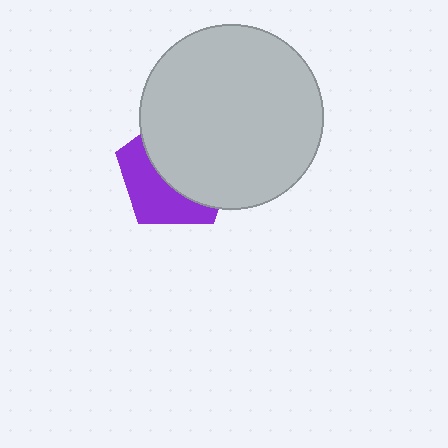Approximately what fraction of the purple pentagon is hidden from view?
Roughly 59% of the purple pentagon is hidden behind the light gray circle.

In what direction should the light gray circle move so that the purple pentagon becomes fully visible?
The light gray circle should move toward the upper-right. That is the shortest direction to clear the overlap and leave the purple pentagon fully visible.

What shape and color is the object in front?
The object in front is a light gray circle.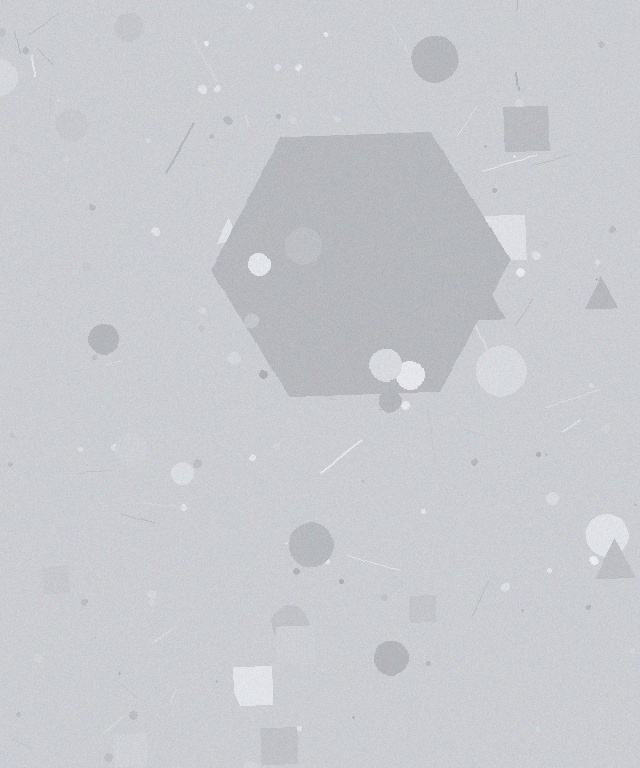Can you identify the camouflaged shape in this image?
The camouflaged shape is a hexagon.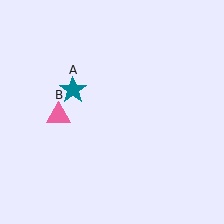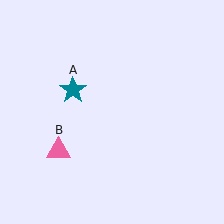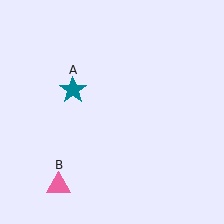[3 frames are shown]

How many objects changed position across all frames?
1 object changed position: pink triangle (object B).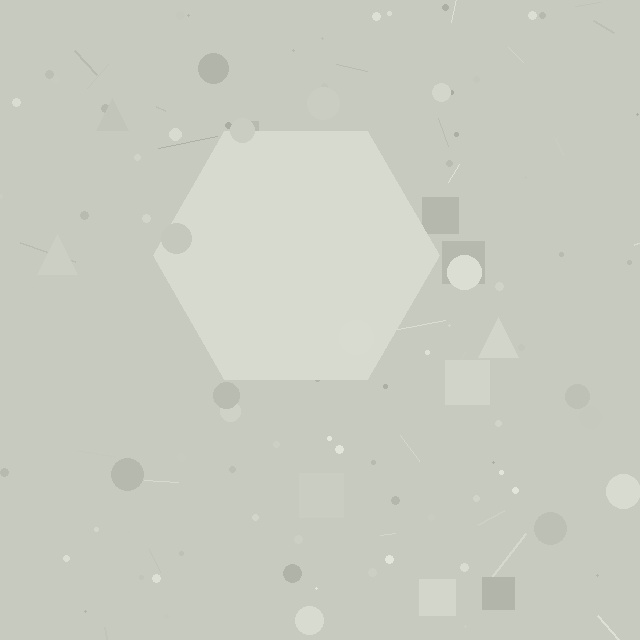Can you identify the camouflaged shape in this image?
The camouflaged shape is a hexagon.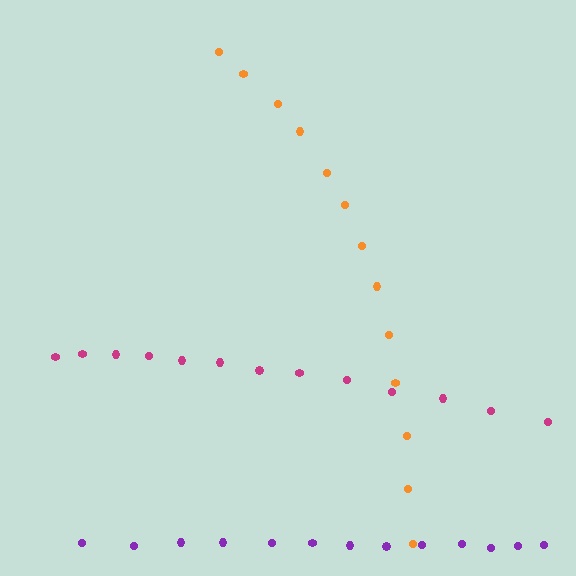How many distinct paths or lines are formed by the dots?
There are 3 distinct paths.